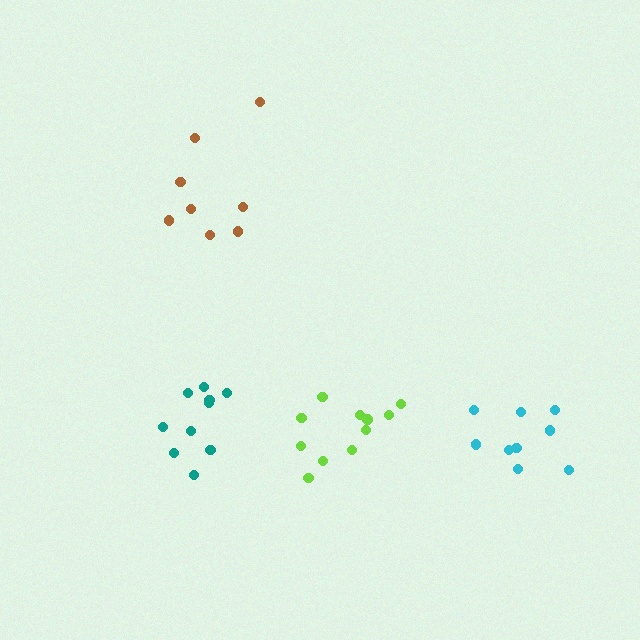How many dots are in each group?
Group 1: 8 dots, Group 2: 10 dots, Group 3: 9 dots, Group 4: 11 dots (38 total).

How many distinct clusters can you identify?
There are 4 distinct clusters.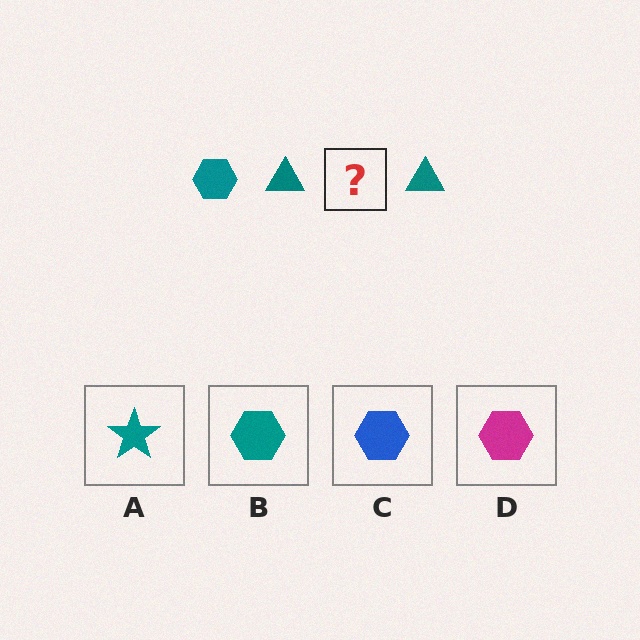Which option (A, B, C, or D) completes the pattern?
B.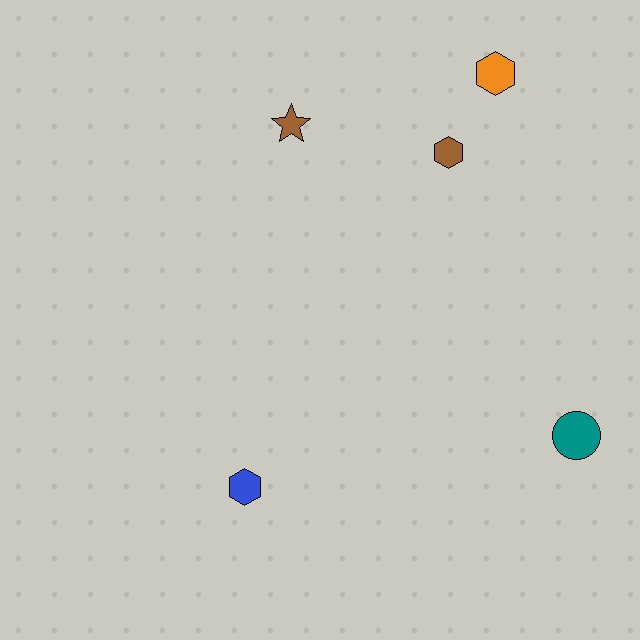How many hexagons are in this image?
There are 3 hexagons.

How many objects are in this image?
There are 5 objects.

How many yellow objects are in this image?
There are no yellow objects.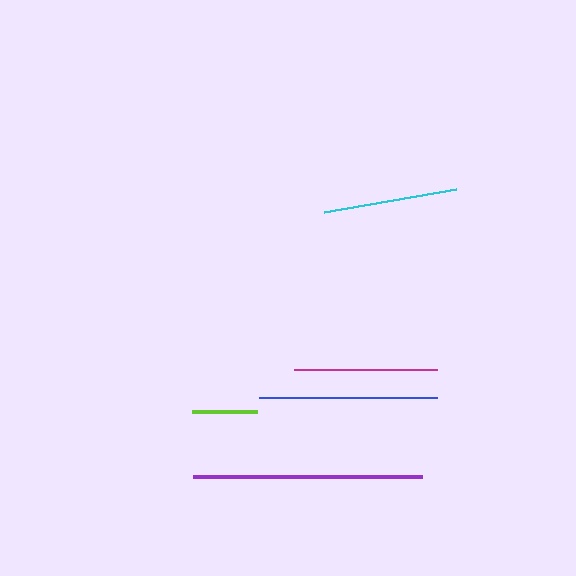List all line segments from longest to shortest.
From longest to shortest: purple, blue, magenta, cyan, lime.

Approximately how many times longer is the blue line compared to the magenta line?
The blue line is approximately 1.2 times the length of the magenta line.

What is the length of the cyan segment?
The cyan segment is approximately 134 pixels long.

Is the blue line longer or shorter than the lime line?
The blue line is longer than the lime line.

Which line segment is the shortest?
The lime line is the shortest at approximately 65 pixels.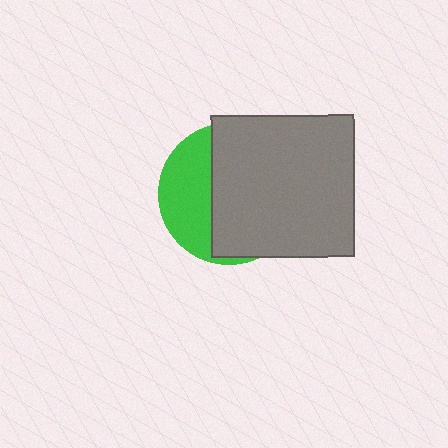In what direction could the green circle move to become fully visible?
The green circle could move left. That would shift it out from behind the gray square entirely.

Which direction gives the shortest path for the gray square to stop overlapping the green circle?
Moving right gives the shortest separation.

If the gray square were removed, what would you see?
You would see the complete green circle.